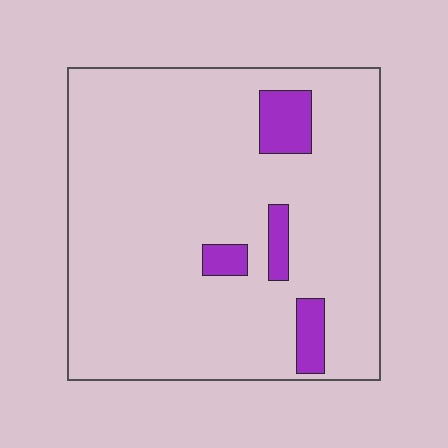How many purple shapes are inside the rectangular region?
4.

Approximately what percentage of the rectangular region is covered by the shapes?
Approximately 10%.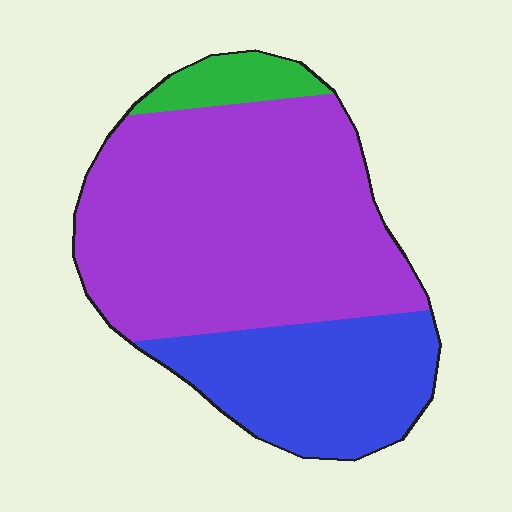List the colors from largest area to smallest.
From largest to smallest: purple, blue, green.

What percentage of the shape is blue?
Blue takes up between a sixth and a third of the shape.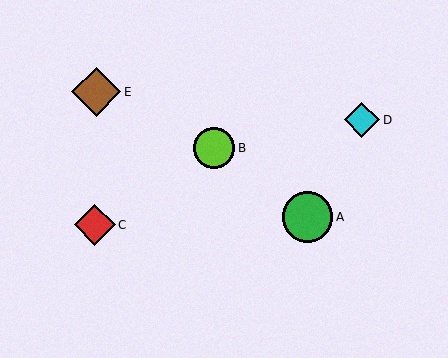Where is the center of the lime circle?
The center of the lime circle is at (214, 148).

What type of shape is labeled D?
Shape D is a cyan diamond.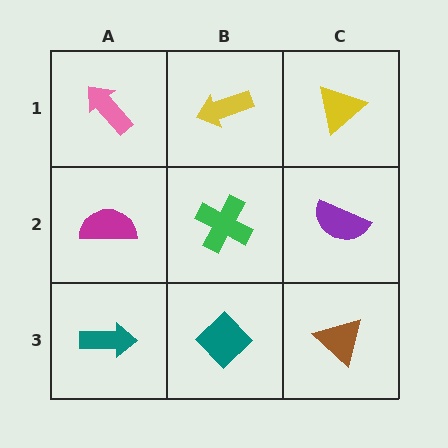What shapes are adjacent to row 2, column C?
A yellow triangle (row 1, column C), a brown triangle (row 3, column C), a green cross (row 2, column B).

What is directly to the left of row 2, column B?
A magenta semicircle.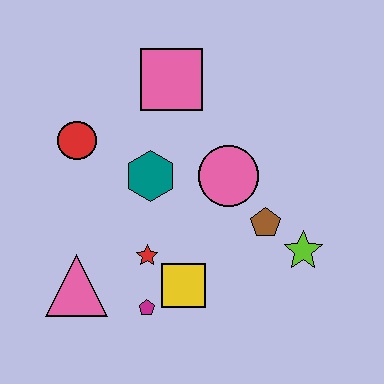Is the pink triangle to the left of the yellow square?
Yes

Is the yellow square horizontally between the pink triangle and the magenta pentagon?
No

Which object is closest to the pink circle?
The brown pentagon is closest to the pink circle.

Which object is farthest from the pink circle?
The pink triangle is farthest from the pink circle.